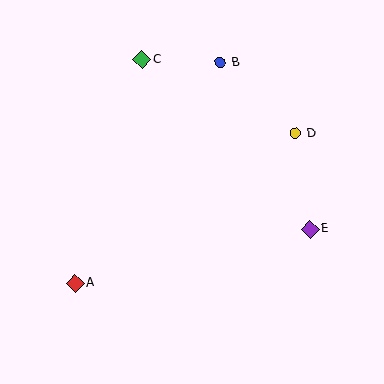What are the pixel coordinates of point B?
Point B is at (220, 62).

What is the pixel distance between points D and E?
The distance between D and E is 97 pixels.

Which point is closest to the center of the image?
Point D at (295, 134) is closest to the center.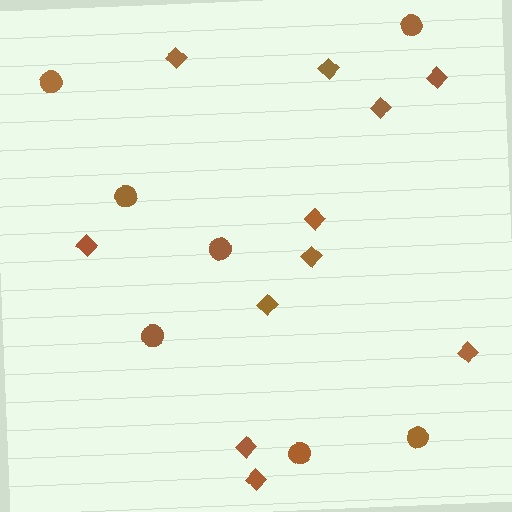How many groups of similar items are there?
There are 2 groups: one group of diamonds (11) and one group of circles (7).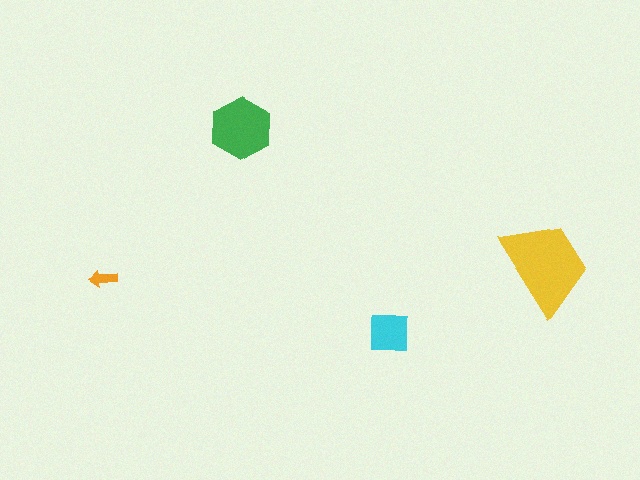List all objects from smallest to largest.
The orange arrow, the cyan square, the green hexagon, the yellow trapezoid.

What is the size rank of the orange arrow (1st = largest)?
4th.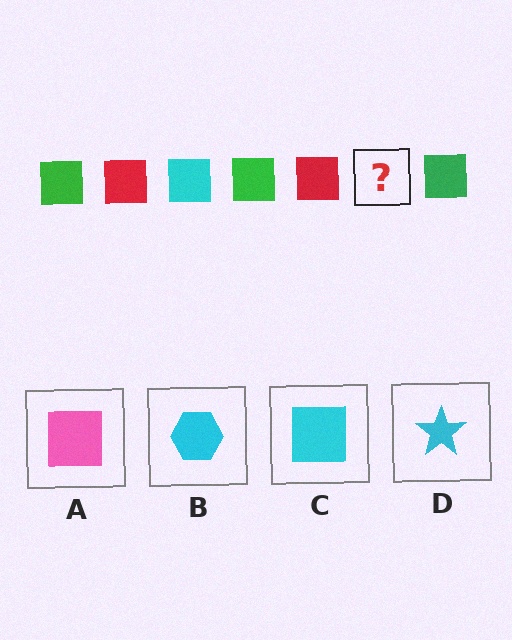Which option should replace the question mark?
Option C.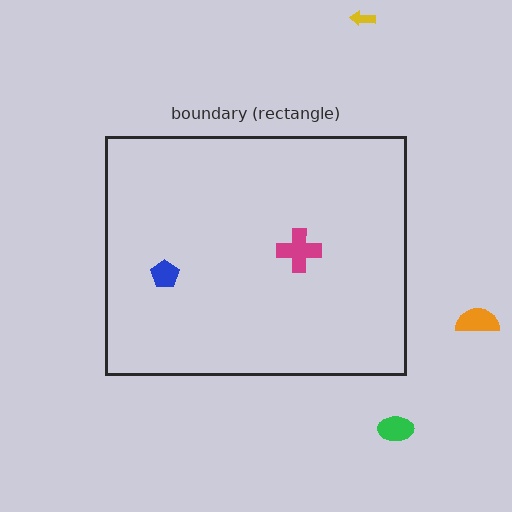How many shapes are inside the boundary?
2 inside, 3 outside.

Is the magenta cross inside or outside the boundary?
Inside.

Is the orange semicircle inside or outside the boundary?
Outside.